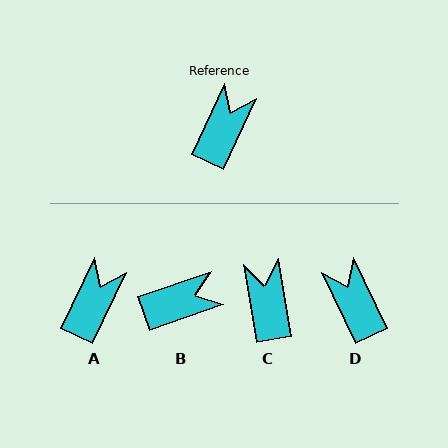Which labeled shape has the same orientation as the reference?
A.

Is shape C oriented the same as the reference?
No, it is off by about 35 degrees.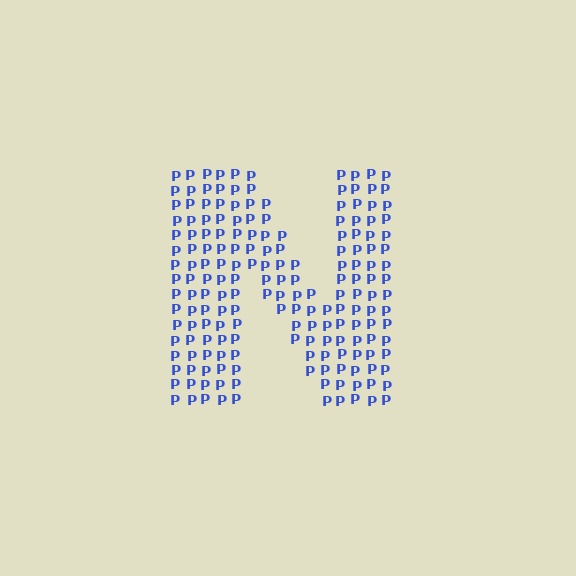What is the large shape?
The large shape is the letter N.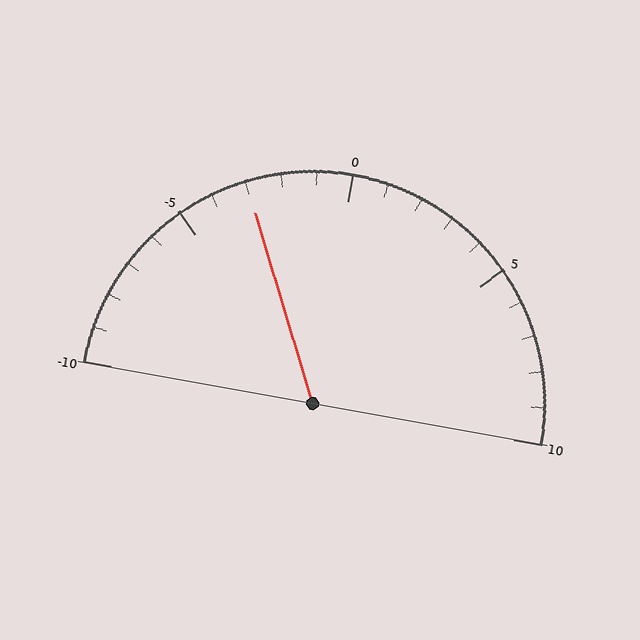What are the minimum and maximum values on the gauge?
The gauge ranges from -10 to 10.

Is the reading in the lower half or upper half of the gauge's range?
The reading is in the lower half of the range (-10 to 10).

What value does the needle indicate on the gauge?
The needle indicates approximately -3.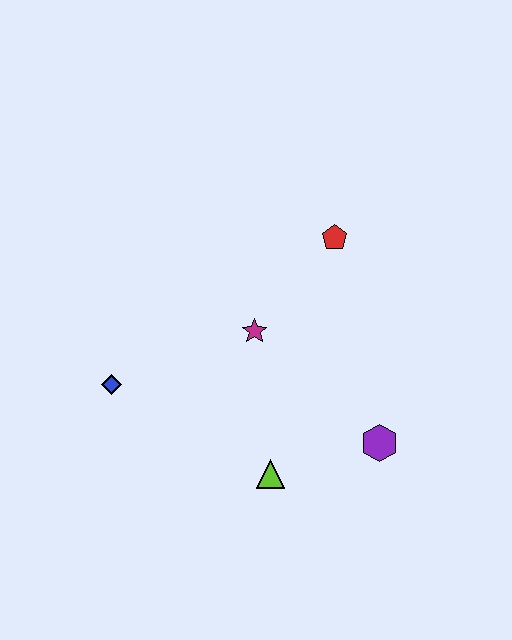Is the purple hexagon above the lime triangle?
Yes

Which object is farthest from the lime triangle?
The red pentagon is farthest from the lime triangle.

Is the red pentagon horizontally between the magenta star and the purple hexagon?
Yes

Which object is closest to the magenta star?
The red pentagon is closest to the magenta star.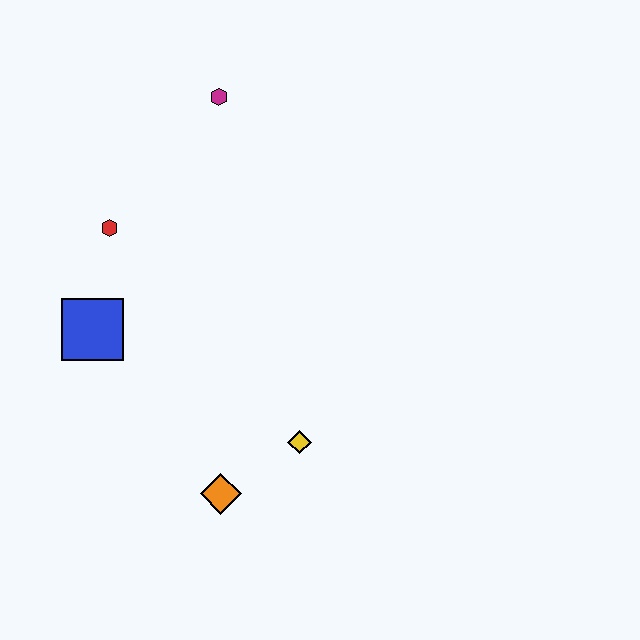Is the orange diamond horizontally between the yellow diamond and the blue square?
Yes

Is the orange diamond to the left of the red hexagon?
No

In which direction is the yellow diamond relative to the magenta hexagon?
The yellow diamond is below the magenta hexagon.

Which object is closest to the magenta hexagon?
The red hexagon is closest to the magenta hexagon.